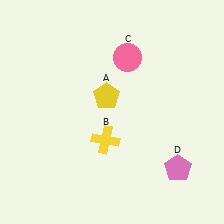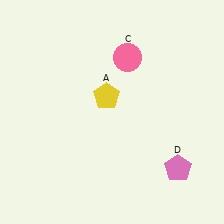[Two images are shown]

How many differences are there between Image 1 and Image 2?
There is 1 difference between the two images.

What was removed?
The yellow cross (B) was removed in Image 2.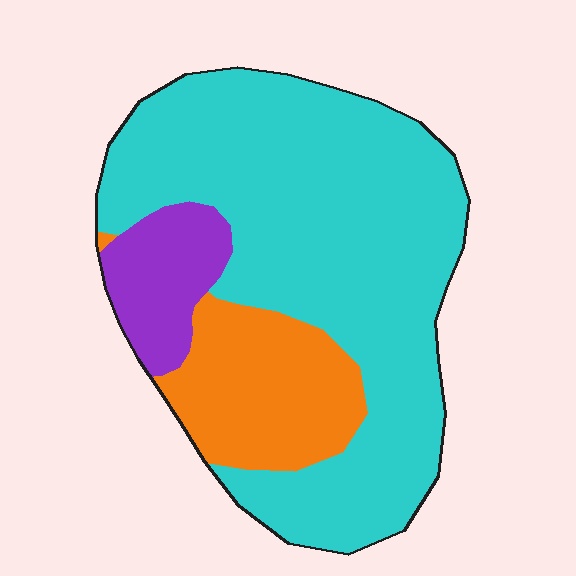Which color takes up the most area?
Cyan, at roughly 70%.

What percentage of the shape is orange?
Orange takes up about one fifth (1/5) of the shape.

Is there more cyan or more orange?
Cyan.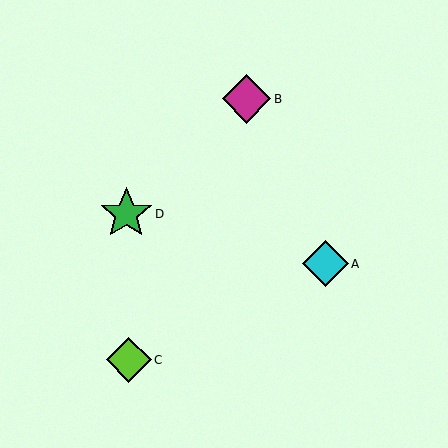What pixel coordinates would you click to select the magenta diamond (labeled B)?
Click at (247, 99) to select the magenta diamond B.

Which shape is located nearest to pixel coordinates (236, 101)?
The magenta diamond (labeled B) at (247, 99) is nearest to that location.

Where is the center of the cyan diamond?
The center of the cyan diamond is at (325, 264).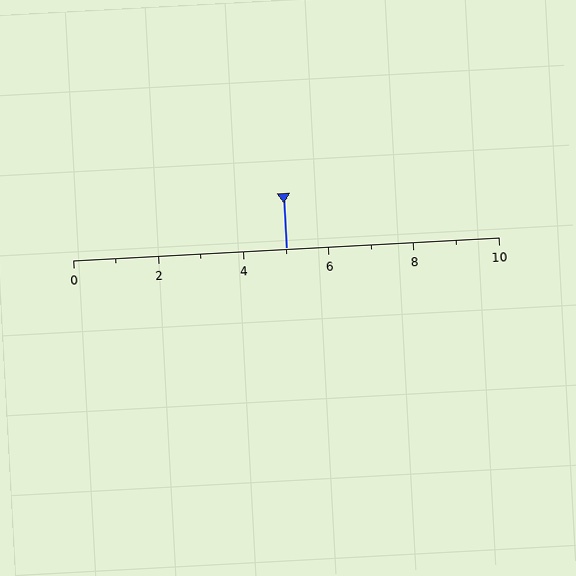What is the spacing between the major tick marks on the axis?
The major ticks are spaced 2 apart.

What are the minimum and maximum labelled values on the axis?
The axis runs from 0 to 10.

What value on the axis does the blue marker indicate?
The marker indicates approximately 5.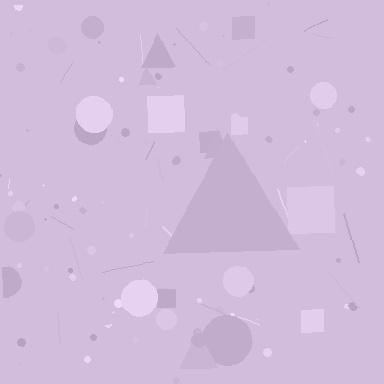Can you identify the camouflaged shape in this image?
The camouflaged shape is a triangle.